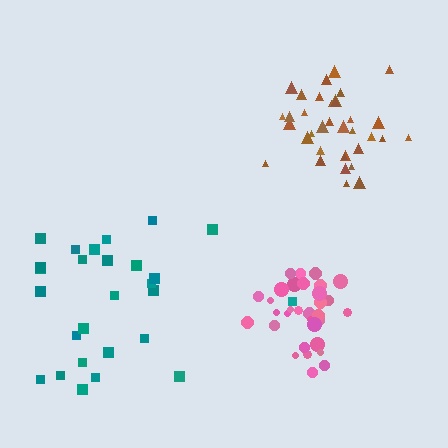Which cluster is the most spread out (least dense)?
Teal.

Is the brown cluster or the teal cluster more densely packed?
Brown.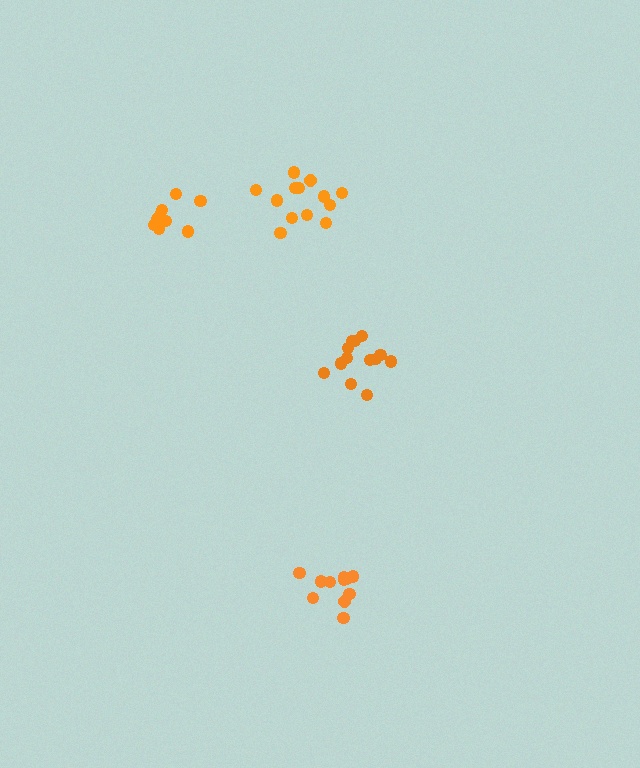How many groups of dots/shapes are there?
There are 4 groups.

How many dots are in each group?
Group 1: 9 dots, Group 2: 13 dots, Group 3: 11 dots, Group 4: 13 dots (46 total).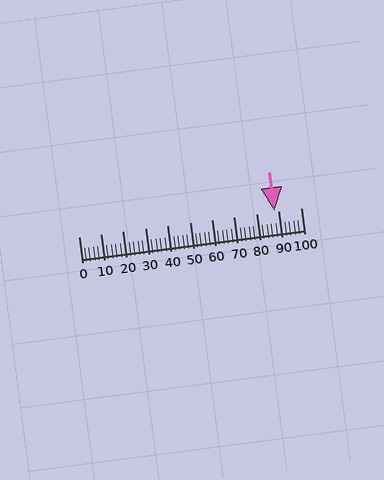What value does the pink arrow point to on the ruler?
The pink arrow points to approximately 88.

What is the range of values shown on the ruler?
The ruler shows values from 0 to 100.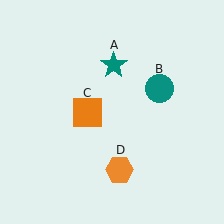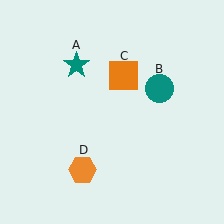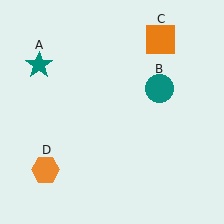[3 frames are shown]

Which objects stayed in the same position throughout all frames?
Teal circle (object B) remained stationary.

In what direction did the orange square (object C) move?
The orange square (object C) moved up and to the right.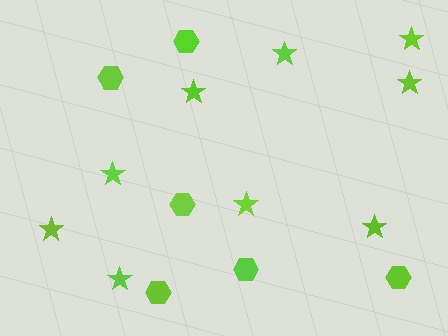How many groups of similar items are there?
There are 2 groups: one group of hexagons (6) and one group of stars (9).